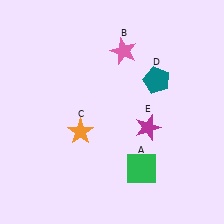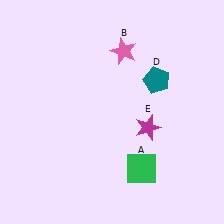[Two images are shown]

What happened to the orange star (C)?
The orange star (C) was removed in Image 2. It was in the bottom-left area of Image 1.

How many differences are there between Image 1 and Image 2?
There is 1 difference between the two images.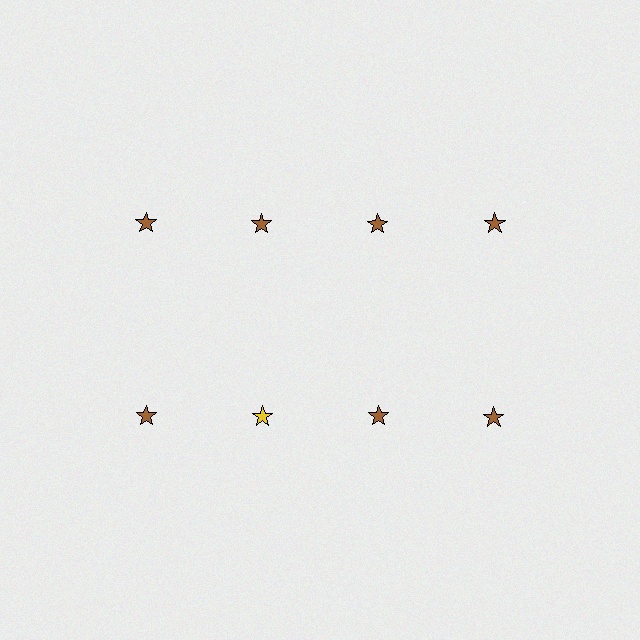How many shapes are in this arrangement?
There are 8 shapes arranged in a grid pattern.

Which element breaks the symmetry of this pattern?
The yellow star in the second row, second from left column breaks the symmetry. All other shapes are brown stars.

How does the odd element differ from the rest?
It has a different color: yellow instead of brown.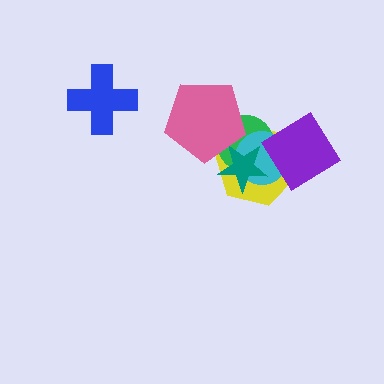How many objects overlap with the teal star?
4 objects overlap with the teal star.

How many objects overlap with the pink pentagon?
3 objects overlap with the pink pentagon.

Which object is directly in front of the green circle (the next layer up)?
The cyan circle is directly in front of the green circle.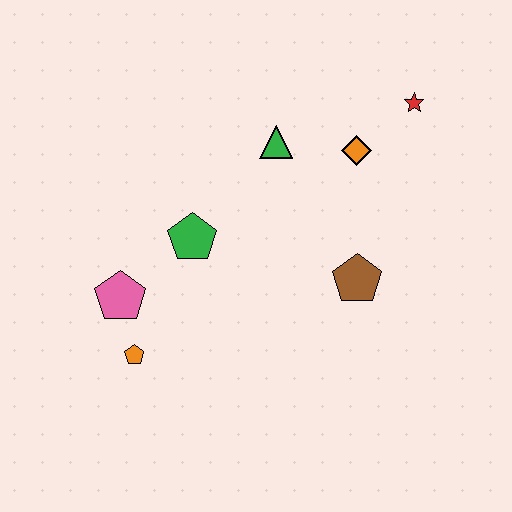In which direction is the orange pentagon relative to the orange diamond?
The orange pentagon is to the left of the orange diamond.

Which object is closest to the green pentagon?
The pink pentagon is closest to the green pentagon.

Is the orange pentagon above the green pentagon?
No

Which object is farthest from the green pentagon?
The red star is farthest from the green pentagon.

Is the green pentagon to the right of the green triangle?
No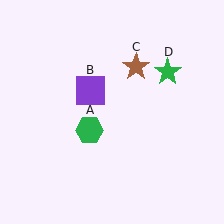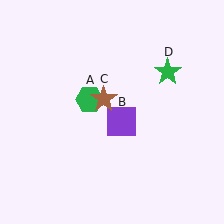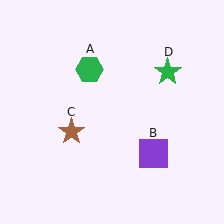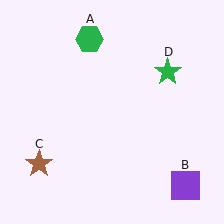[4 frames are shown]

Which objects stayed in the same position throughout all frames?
Green star (object D) remained stationary.